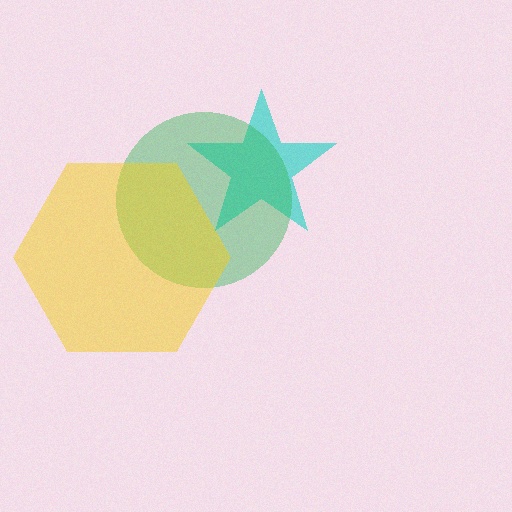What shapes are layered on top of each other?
The layered shapes are: a cyan star, a green circle, a yellow hexagon.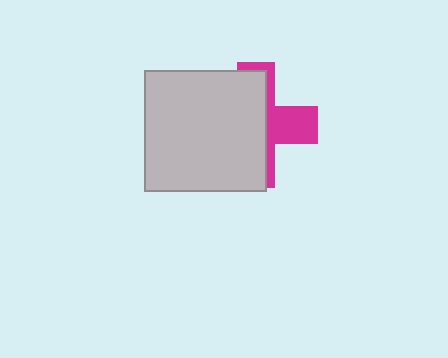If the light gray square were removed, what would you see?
You would see the complete magenta cross.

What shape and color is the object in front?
The object in front is a light gray square.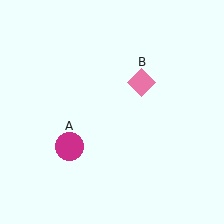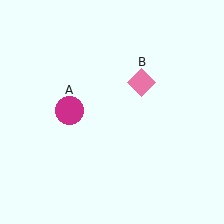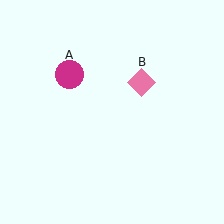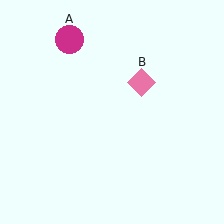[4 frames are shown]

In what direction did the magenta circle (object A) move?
The magenta circle (object A) moved up.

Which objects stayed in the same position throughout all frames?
Pink diamond (object B) remained stationary.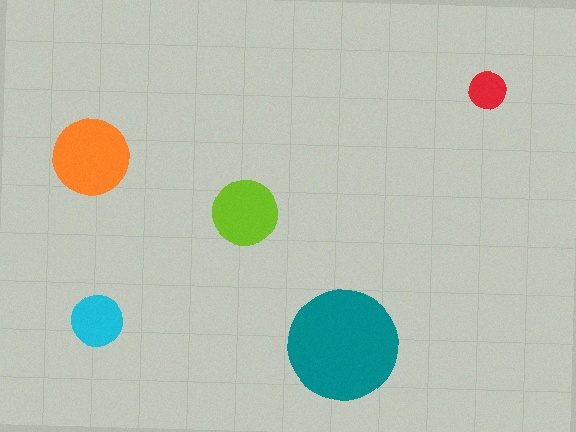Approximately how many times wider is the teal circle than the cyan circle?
About 2 times wider.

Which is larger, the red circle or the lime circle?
The lime one.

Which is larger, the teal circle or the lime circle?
The teal one.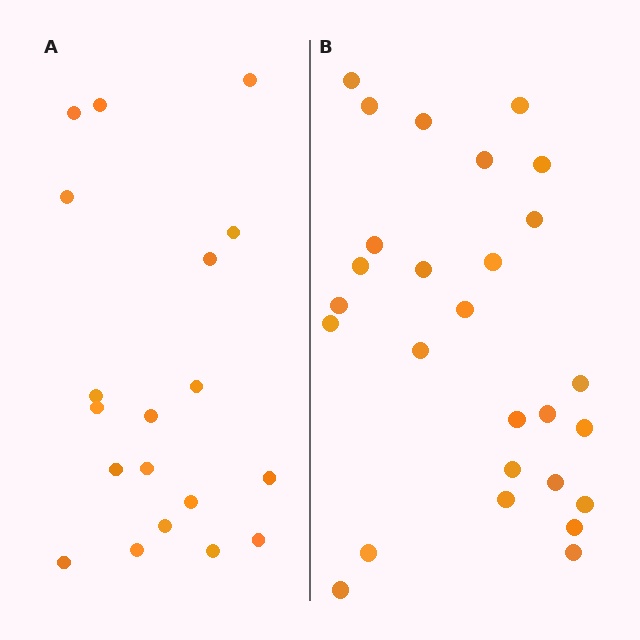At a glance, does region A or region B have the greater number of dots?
Region B (the right region) has more dots.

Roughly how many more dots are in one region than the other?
Region B has roughly 8 or so more dots than region A.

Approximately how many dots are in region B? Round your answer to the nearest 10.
About 30 dots. (The exact count is 27, which rounds to 30.)